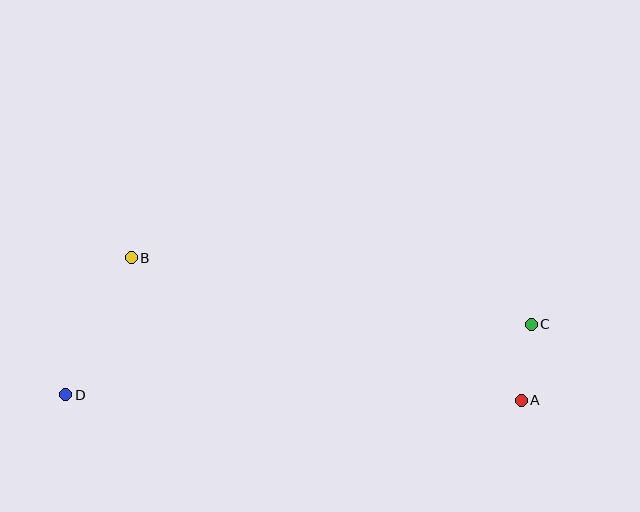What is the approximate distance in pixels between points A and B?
The distance between A and B is approximately 415 pixels.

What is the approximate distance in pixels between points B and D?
The distance between B and D is approximately 152 pixels.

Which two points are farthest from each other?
Points C and D are farthest from each other.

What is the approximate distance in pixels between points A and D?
The distance between A and D is approximately 455 pixels.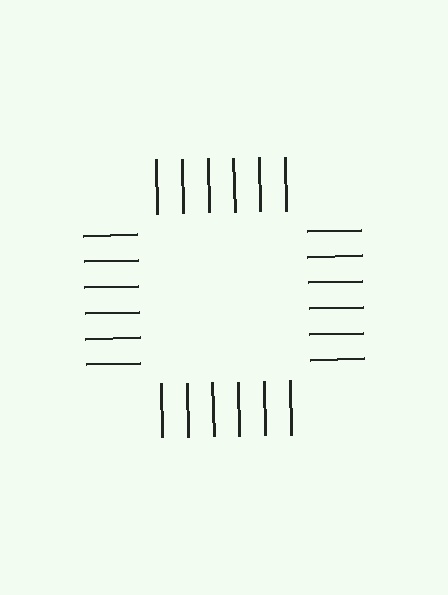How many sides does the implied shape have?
4 sides — the line-ends trace a square.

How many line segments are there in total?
24 — 6 along each of the 4 edges.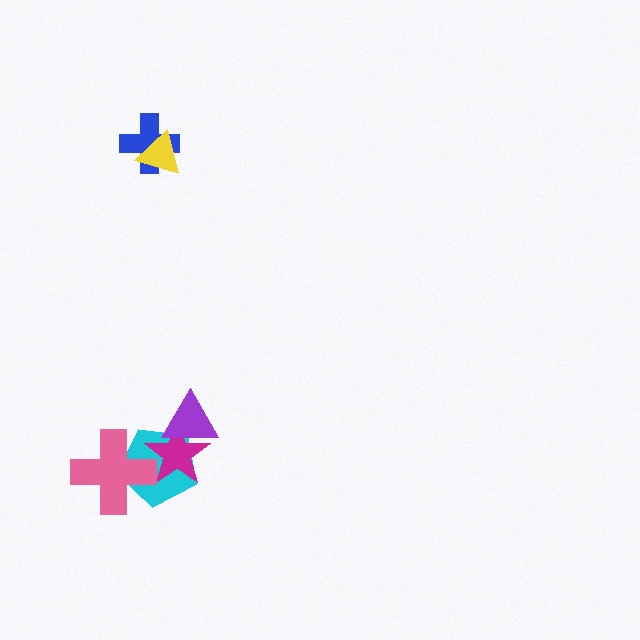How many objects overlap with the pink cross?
2 objects overlap with the pink cross.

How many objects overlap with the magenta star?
3 objects overlap with the magenta star.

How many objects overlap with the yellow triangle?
1 object overlaps with the yellow triangle.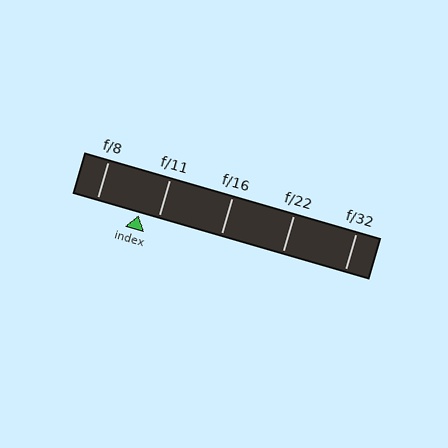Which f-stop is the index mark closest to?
The index mark is closest to f/11.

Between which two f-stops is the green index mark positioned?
The index mark is between f/8 and f/11.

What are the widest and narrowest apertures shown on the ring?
The widest aperture shown is f/8 and the narrowest is f/32.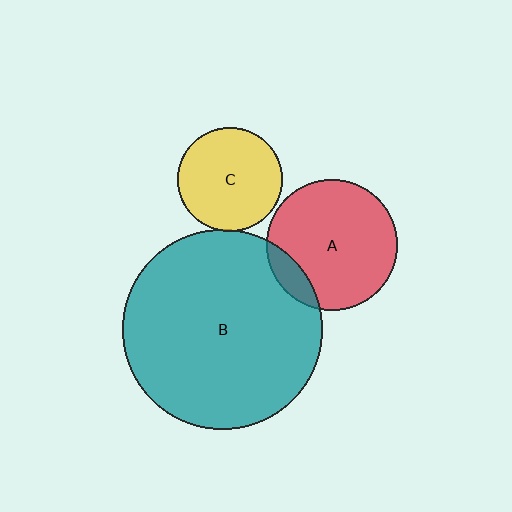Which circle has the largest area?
Circle B (teal).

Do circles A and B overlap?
Yes.